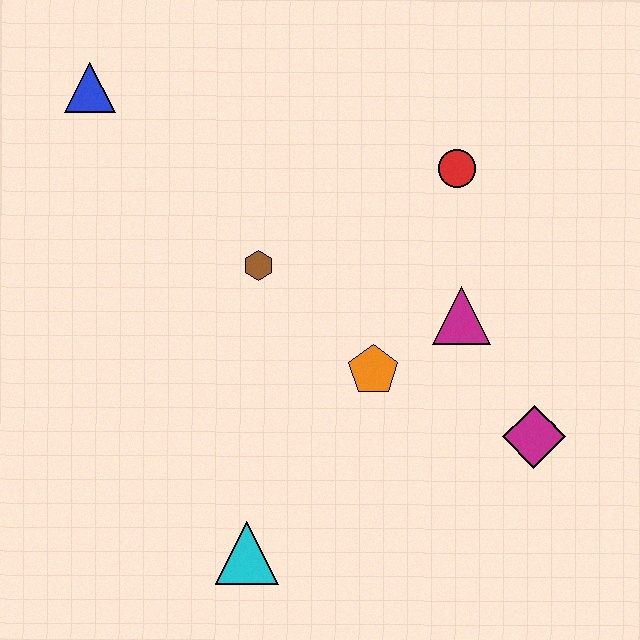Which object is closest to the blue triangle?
The brown hexagon is closest to the blue triangle.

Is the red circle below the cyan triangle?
No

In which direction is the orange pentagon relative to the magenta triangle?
The orange pentagon is to the left of the magenta triangle.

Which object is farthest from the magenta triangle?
The blue triangle is farthest from the magenta triangle.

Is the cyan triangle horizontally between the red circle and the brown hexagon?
No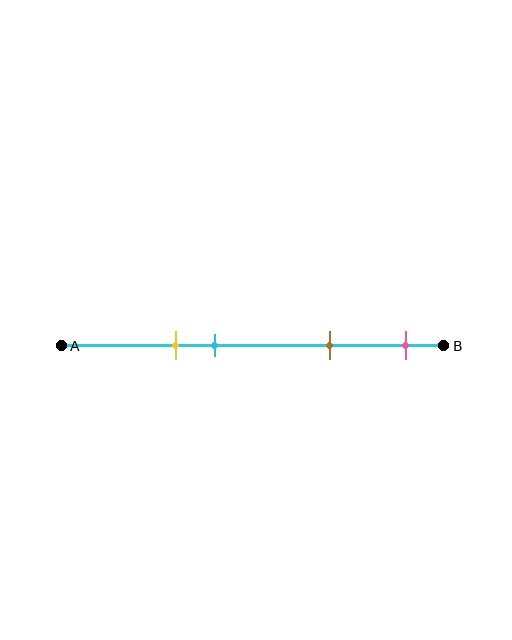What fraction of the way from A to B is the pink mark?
The pink mark is approximately 90% (0.9) of the way from A to B.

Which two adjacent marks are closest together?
The yellow and cyan marks are the closest adjacent pair.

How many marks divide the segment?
There are 4 marks dividing the segment.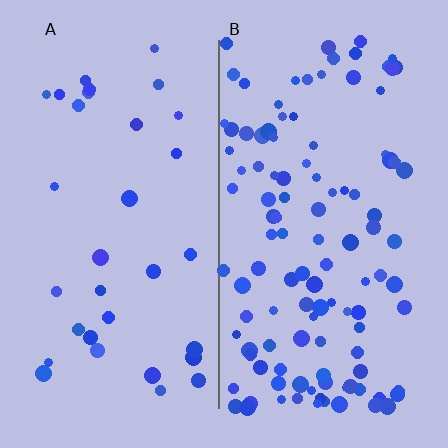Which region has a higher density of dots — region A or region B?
B (the right).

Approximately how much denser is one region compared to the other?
Approximately 3.5× — region B over region A.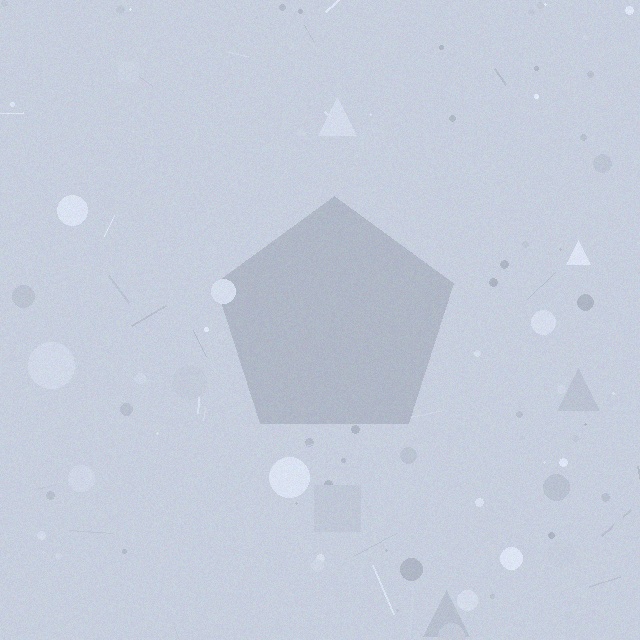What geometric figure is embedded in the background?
A pentagon is embedded in the background.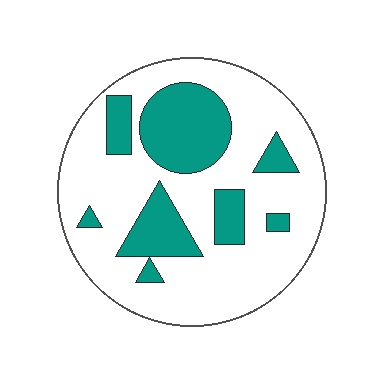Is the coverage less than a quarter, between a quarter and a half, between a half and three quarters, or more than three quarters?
Between a quarter and a half.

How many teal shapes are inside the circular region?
8.